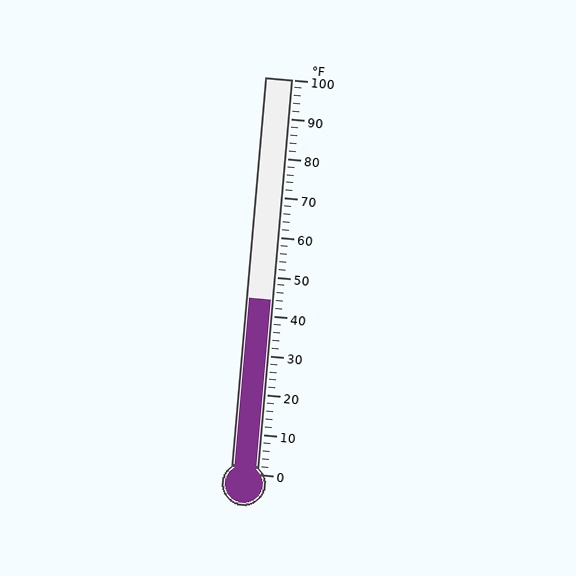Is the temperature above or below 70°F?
The temperature is below 70°F.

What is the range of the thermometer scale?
The thermometer scale ranges from 0°F to 100°F.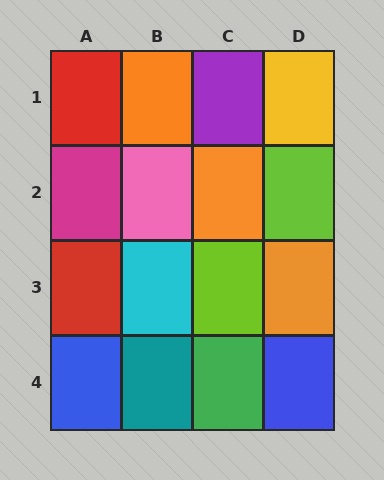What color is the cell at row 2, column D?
Lime.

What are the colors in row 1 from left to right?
Red, orange, purple, yellow.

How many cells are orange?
3 cells are orange.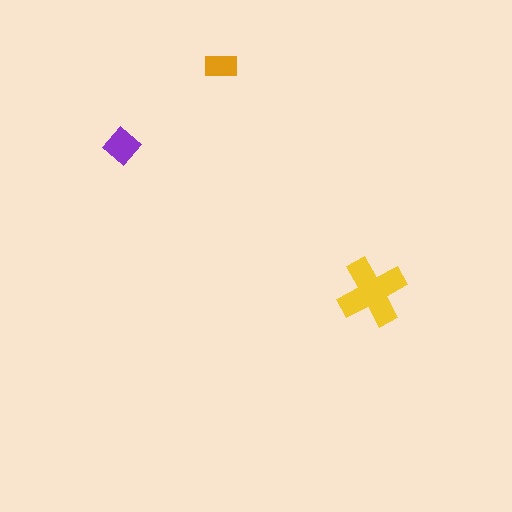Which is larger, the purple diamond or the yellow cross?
The yellow cross.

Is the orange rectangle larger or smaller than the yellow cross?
Smaller.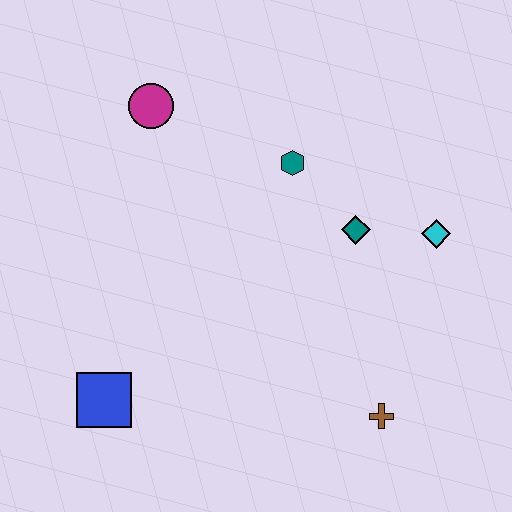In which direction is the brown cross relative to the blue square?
The brown cross is to the right of the blue square.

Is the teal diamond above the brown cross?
Yes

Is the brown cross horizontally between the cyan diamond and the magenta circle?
Yes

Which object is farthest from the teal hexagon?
The blue square is farthest from the teal hexagon.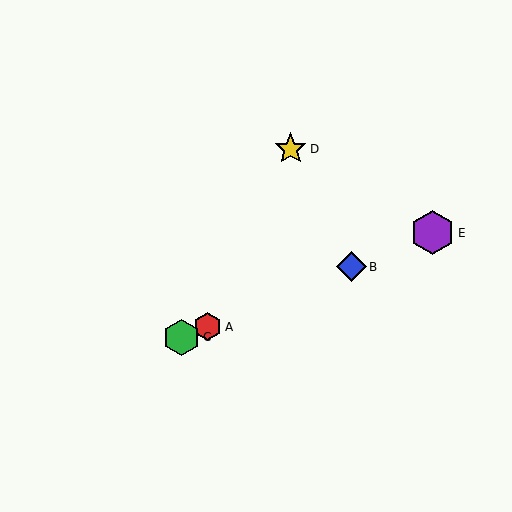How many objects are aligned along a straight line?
4 objects (A, B, C, E) are aligned along a straight line.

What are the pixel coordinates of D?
Object D is at (291, 149).